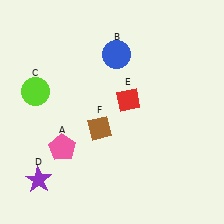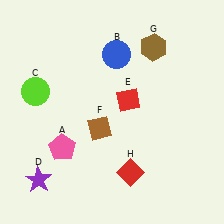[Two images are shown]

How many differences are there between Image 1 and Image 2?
There are 2 differences between the two images.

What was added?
A brown hexagon (G), a red diamond (H) were added in Image 2.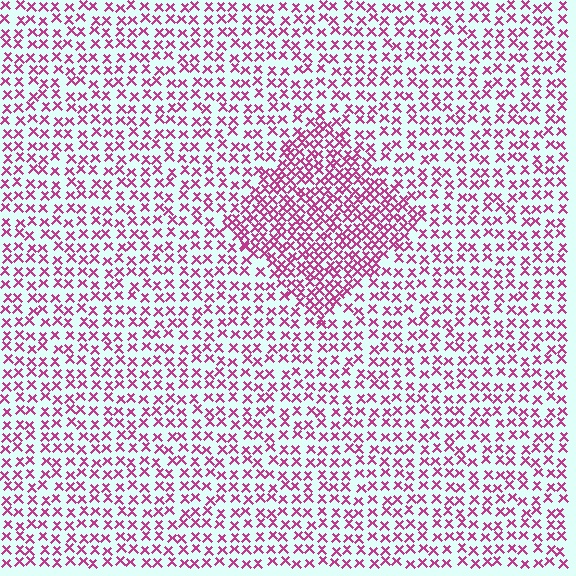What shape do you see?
I see a diamond.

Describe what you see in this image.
The image contains small magenta elements arranged at two different densities. A diamond-shaped region is visible where the elements are more densely packed than the surrounding area.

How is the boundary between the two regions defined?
The boundary is defined by a change in element density (approximately 1.9x ratio). All elements are the same color, size, and shape.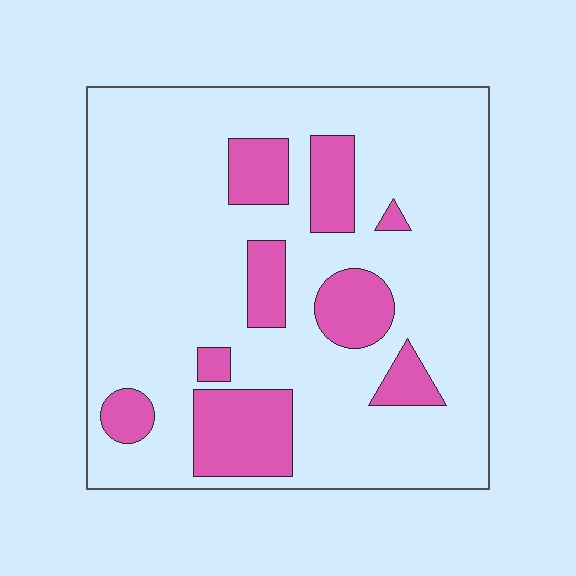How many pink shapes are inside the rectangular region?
9.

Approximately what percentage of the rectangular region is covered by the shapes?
Approximately 20%.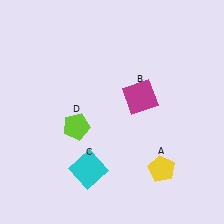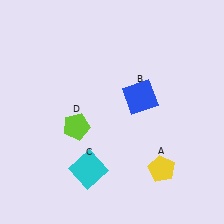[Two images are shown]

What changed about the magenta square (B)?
In Image 1, B is magenta. In Image 2, it changed to blue.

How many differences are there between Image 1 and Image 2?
There is 1 difference between the two images.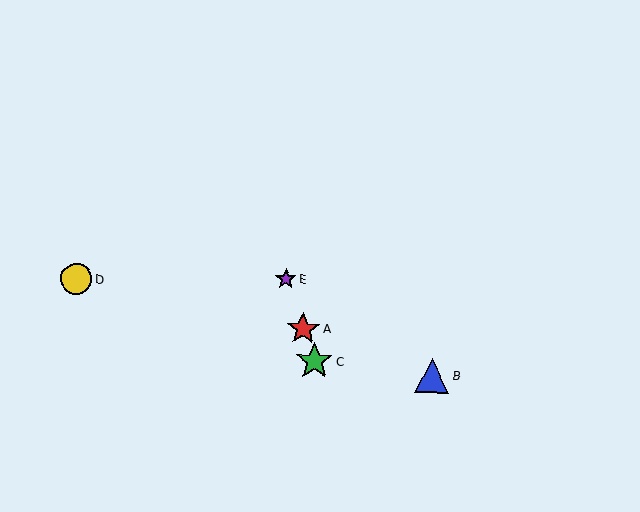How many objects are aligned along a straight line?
3 objects (A, C, E) are aligned along a straight line.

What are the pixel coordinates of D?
Object D is at (76, 278).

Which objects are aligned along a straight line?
Objects A, C, E are aligned along a straight line.